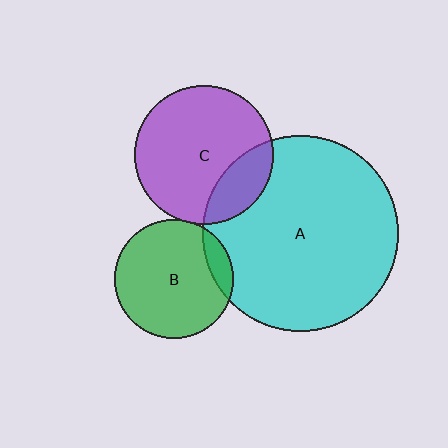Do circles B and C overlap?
Yes.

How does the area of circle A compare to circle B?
Approximately 2.7 times.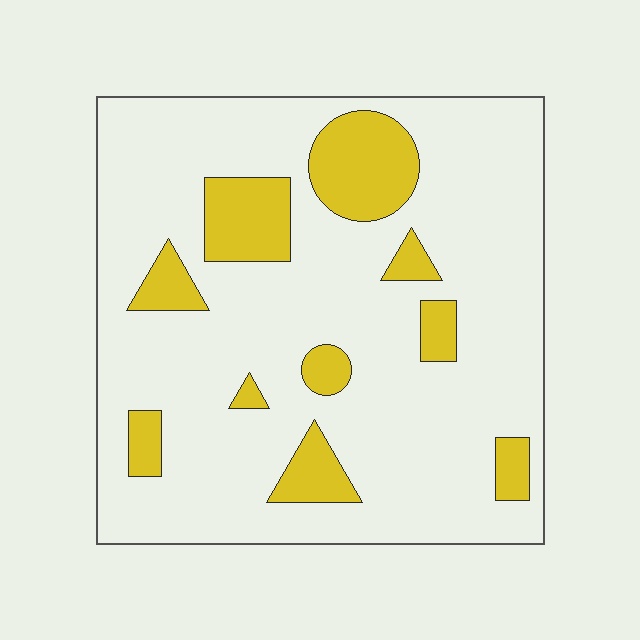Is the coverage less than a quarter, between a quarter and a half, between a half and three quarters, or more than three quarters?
Less than a quarter.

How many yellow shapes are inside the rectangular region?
10.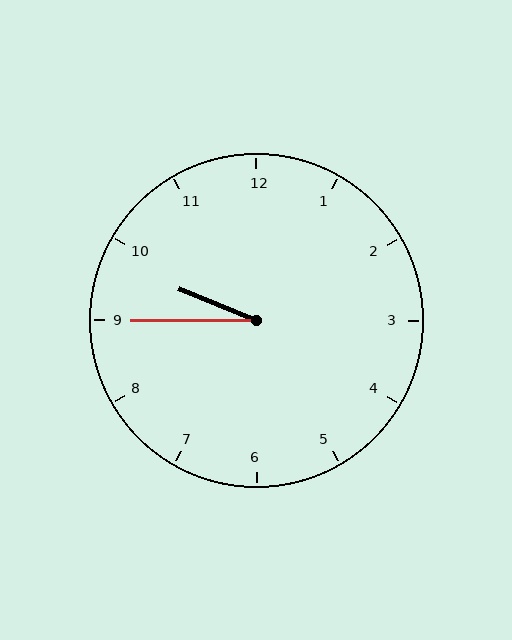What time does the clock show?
9:45.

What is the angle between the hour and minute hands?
Approximately 22 degrees.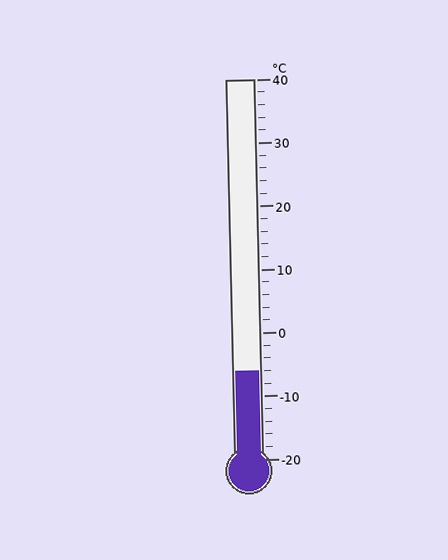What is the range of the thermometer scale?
The thermometer scale ranges from -20°C to 40°C.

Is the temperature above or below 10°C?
The temperature is below 10°C.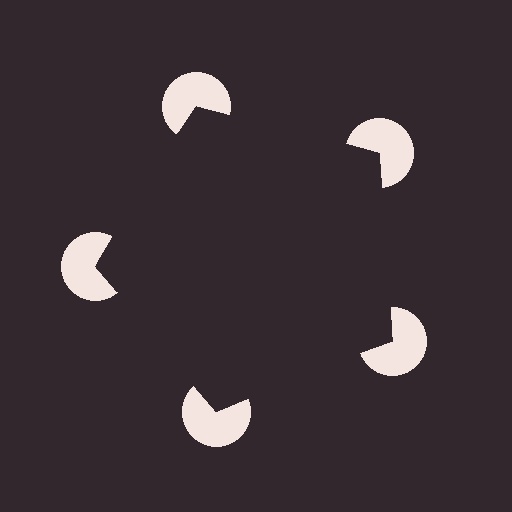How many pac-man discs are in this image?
There are 5 — one at each vertex of the illusory pentagon.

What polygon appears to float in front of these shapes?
An illusory pentagon — its edges are inferred from the aligned wedge cuts in the pac-man discs, not physically drawn.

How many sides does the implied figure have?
5 sides.